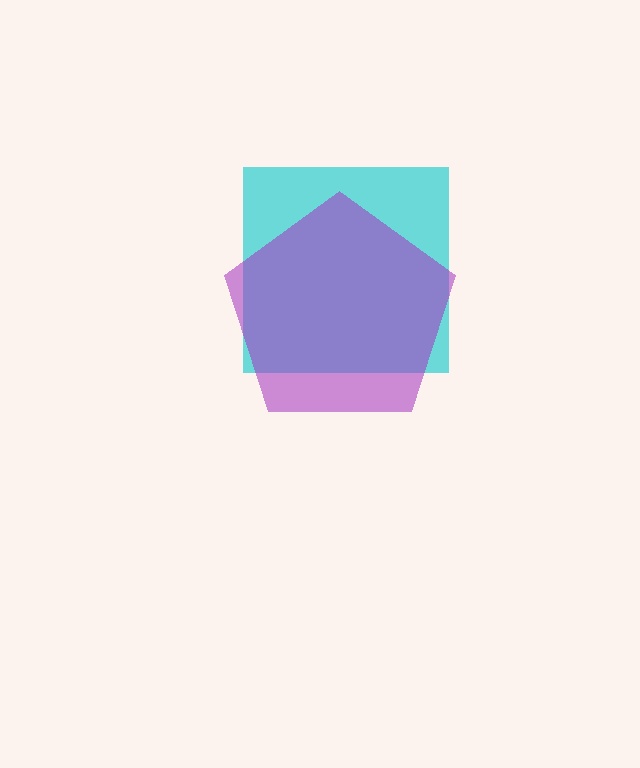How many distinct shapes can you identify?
There are 2 distinct shapes: a cyan square, a purple pentagon.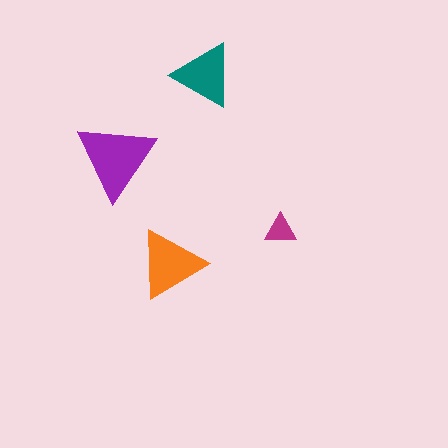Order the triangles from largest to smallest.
the purple one, the orange one, the teal one, the magenta one.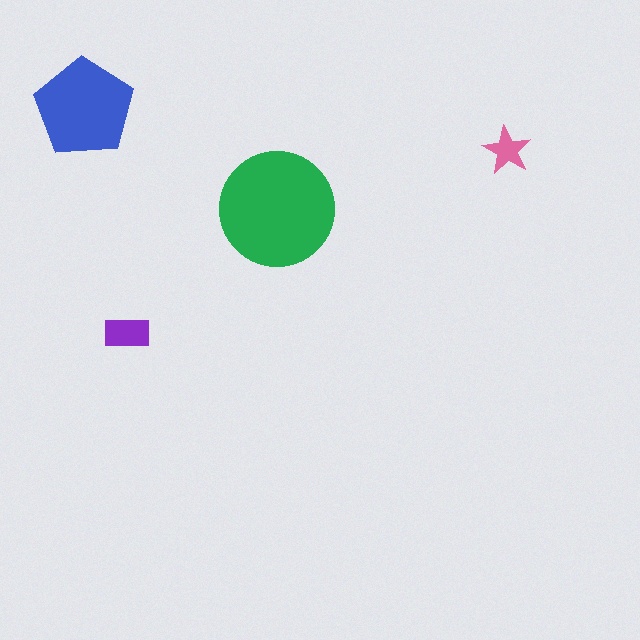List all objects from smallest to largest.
The pink star, the purple rectangle, the blue pentagon, the green circle.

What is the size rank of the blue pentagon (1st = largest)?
2nd.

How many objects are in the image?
There are 4 objects in the image.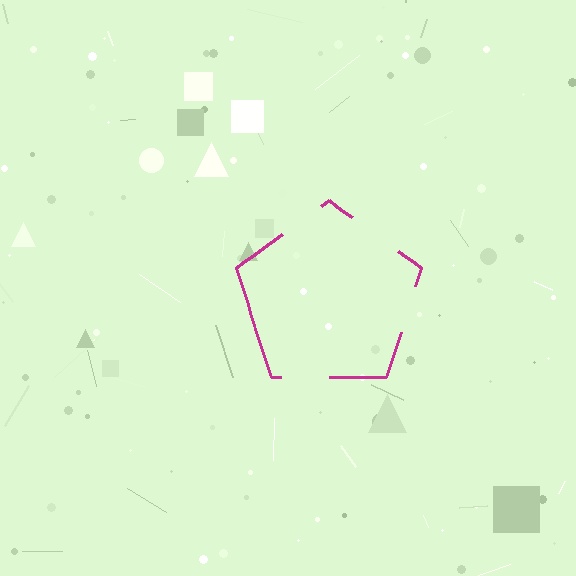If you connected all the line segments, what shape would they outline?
They would outline a pentagon.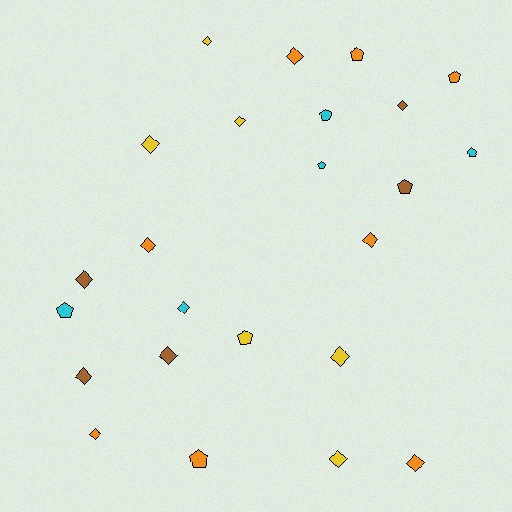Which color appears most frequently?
Orange, with 8 objects.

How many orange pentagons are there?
There are 3 orange pentagons.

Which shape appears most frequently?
Diamond, with 15 objects.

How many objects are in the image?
There are 24 objects.